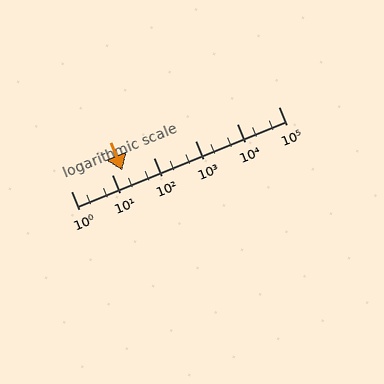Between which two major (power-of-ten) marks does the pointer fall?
The pointer is between 10 and 100.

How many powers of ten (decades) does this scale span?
The scale spans 5 decades, from 1 to 100000.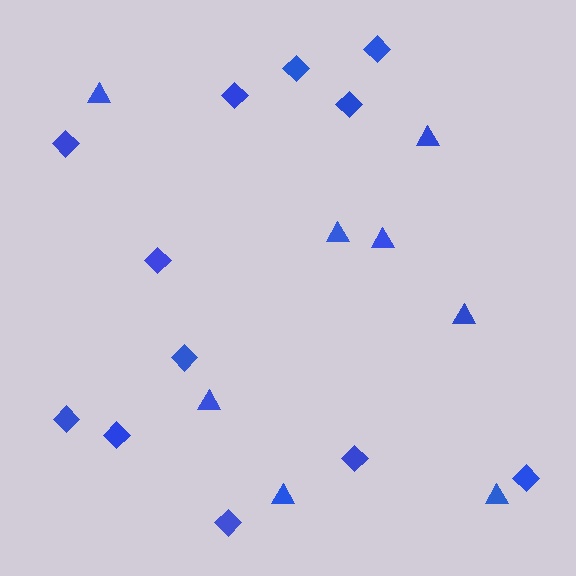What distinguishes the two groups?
There are 2 groups: one group of triangles (8) and one group of diamonds (12).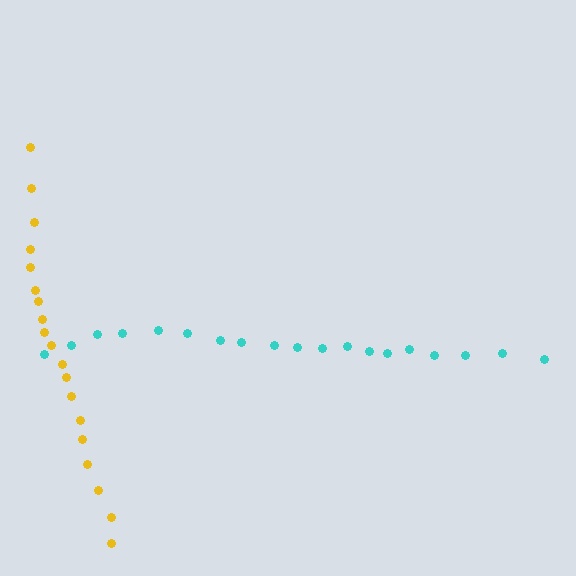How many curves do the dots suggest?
There are 2 distinct paths.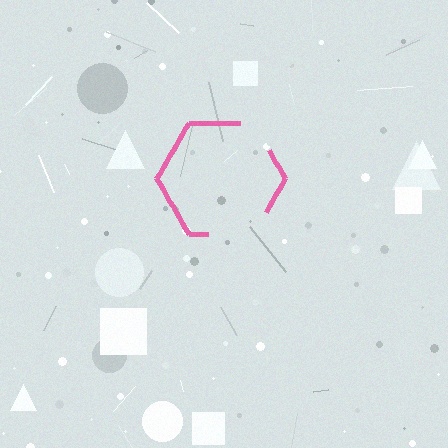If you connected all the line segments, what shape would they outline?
They would outline a hexagon.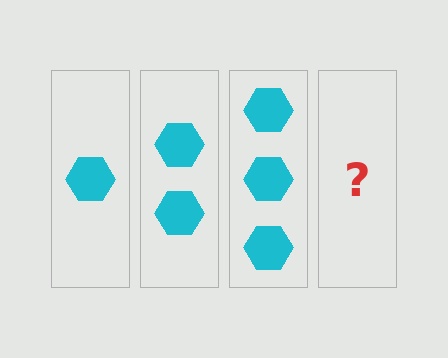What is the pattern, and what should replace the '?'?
The pattern is that each step adds one more hexagon. The '?' should be 4 hexagons.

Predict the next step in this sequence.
The next step is 4 hexagons.